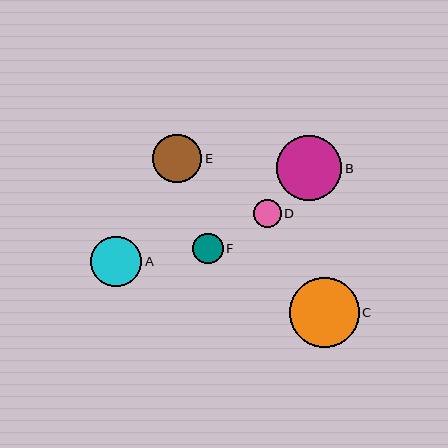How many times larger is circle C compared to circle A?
Circle C is approximately 1.4 times the size of circle A.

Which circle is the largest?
Circle C is the largest with a size of approximately 70 pixels.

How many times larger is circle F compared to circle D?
Circle F is approximately 1.1 times the size of circle D.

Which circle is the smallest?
Circle D is the smallest with a size of approximately 28 pixels.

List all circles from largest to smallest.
From largest to smallest: C, B, A, E, F, D.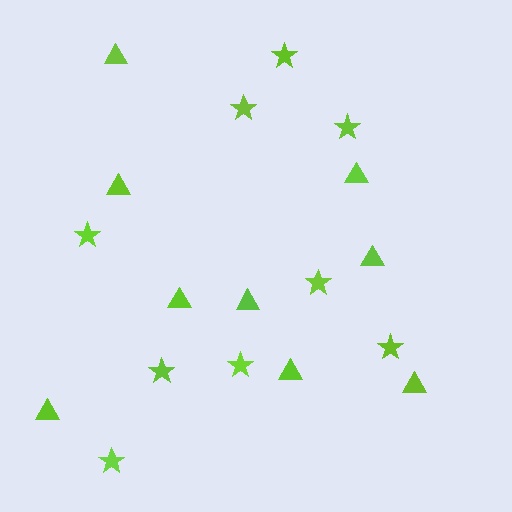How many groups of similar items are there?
There are 2 groups: one group of triangles (9) and one group of stars (9).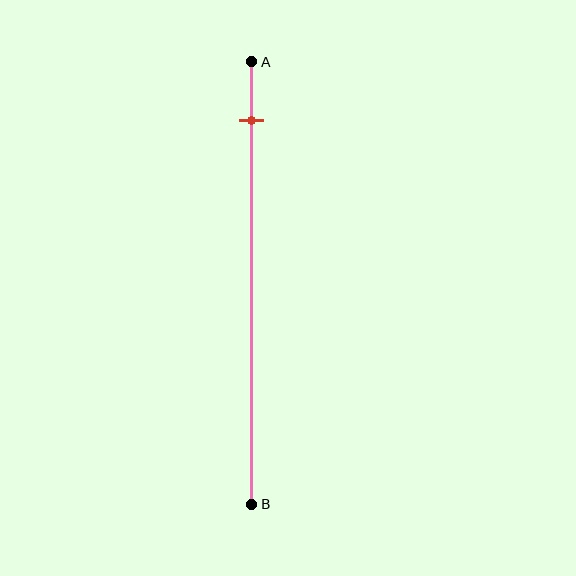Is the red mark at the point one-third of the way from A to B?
No, the mark is at about 15% from A, not at the 33% one-third point.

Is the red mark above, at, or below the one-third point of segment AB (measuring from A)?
The red mark is above the one-third point of segment AB.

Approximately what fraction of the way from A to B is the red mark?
The red mark is approximately 15% of the way from A to B.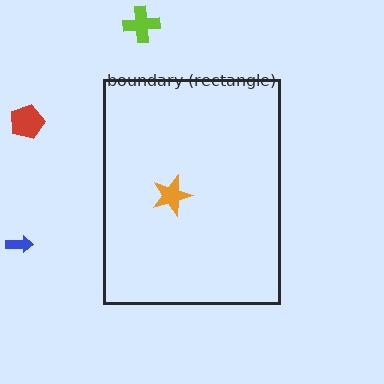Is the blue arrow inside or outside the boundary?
Outside.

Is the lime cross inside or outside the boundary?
Outside.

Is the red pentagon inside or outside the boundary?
Outside.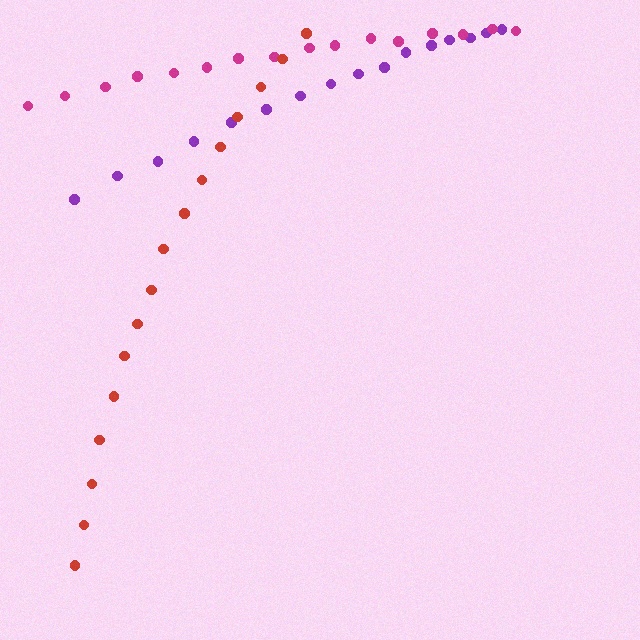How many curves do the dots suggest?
There are 3 distinct paths.